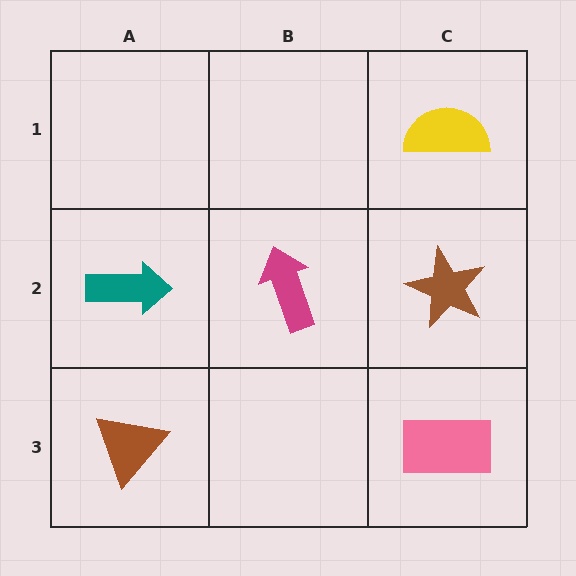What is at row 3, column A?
A brown triangle.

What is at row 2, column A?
A teal arrow.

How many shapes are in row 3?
2 shapes.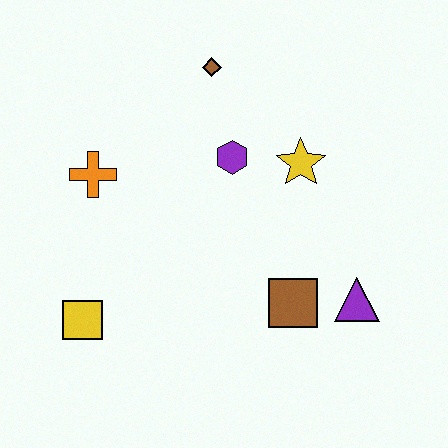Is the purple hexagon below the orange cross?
No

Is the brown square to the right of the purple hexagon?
Yes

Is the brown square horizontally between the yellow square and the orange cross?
No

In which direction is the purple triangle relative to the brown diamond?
The purple triangle is below the brown diamond.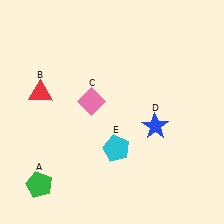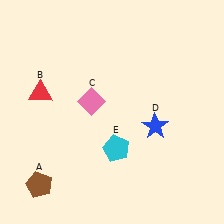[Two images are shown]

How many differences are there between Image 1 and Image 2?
There is 1 difference between the two images.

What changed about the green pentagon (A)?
In Image 1, A is green. In Image 2, it changed to brown.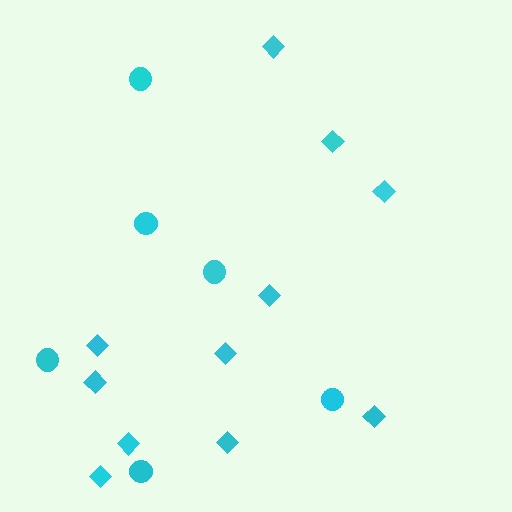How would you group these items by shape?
There are 2 groups: one group of diamonds (11) and one group of circles (6).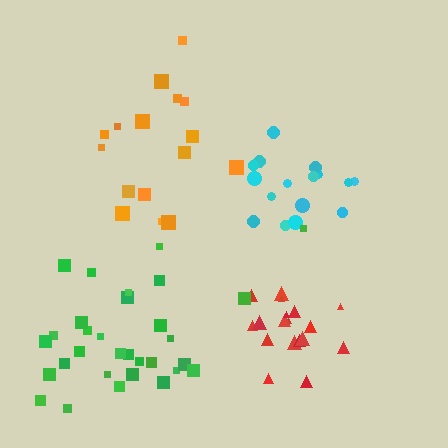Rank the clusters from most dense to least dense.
red, cyan, green, orange.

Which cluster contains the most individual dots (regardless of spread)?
Green (31).